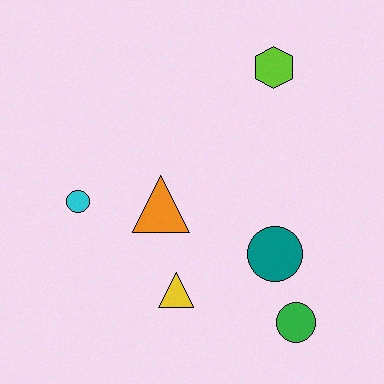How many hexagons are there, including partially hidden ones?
There is 1 hexagon.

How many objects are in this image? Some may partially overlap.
There are 6 objects.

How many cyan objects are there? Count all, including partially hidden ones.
There is 1 cyan object.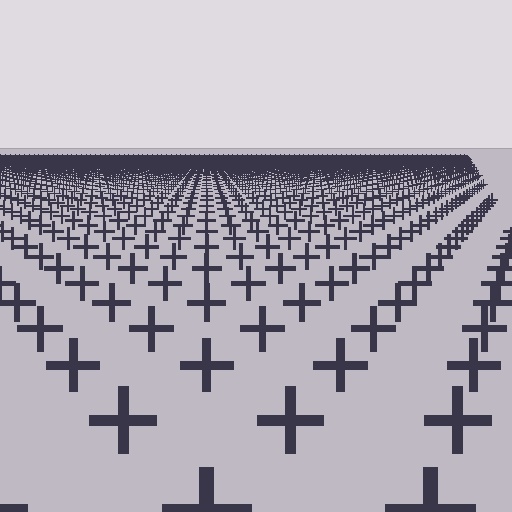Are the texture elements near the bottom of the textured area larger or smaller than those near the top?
Larger. Near the bottom, elements are closer to the viewer and appear at a bigger on-screen size.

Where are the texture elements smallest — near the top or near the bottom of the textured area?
Near the top.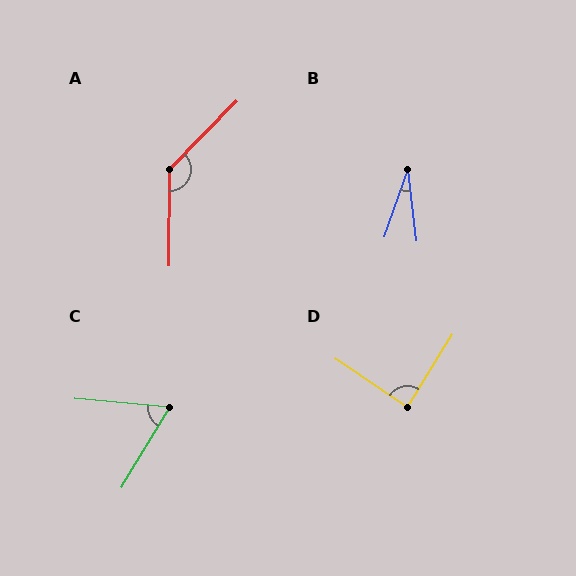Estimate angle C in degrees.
Approximately 64 degrees.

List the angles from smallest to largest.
B (25°), C (64°), D (87°), A (135°).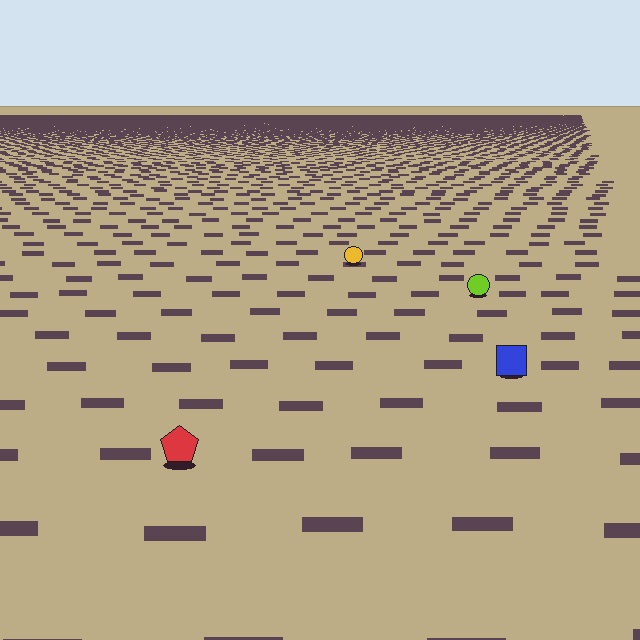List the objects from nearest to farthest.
From nearest to farthest: the red pentagon, the blue square, the lime circle, the yellow circle.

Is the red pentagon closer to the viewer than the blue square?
Yes. The red pentagon is closer — you can tell from the texture gradient: the ground texture is coarser near it.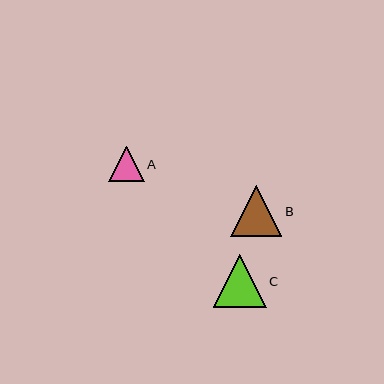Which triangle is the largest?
Triangle C is the largest with a size of approximately 53 pixels.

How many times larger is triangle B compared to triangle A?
Triangle B is approximately 1.4 times the size of triangle A.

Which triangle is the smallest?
Triangle A is the smallest with a size of approximately 36 pixels.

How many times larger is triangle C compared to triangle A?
Triangle C is approximately 1.5 times the size of triangle A.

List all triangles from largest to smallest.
From largest to smallest: C, B, A.